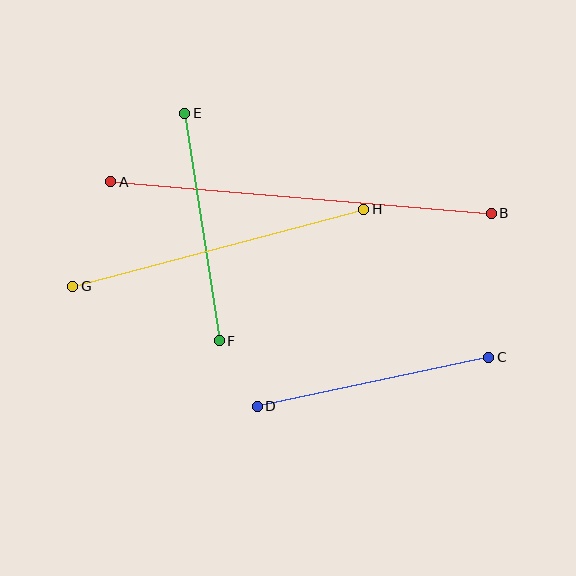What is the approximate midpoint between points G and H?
The midpoint is at approximately (218, 248) pixels.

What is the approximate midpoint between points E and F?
The midpoint is at approximately (202, 227) pixels.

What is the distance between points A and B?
The distance is approximately 382 pixels.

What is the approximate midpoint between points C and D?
The midpoint is at approximately (373, 382) pixels.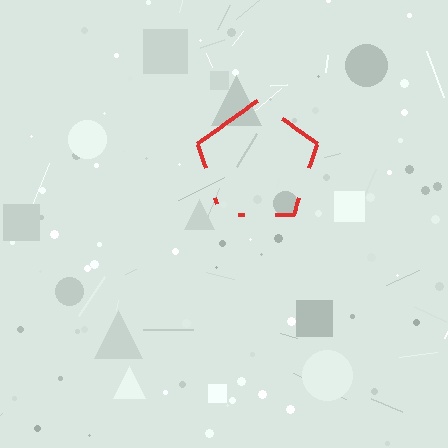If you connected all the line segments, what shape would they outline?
They would outline a pentagon.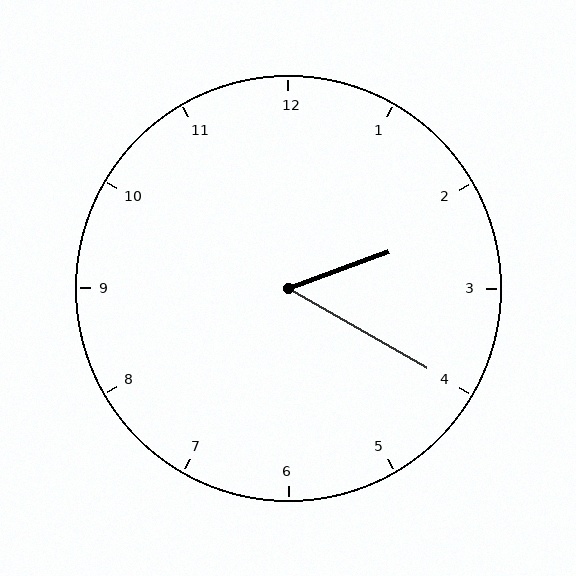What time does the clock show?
2:20.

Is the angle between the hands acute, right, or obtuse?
It is acute.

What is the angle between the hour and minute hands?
Approximately 50 degrees.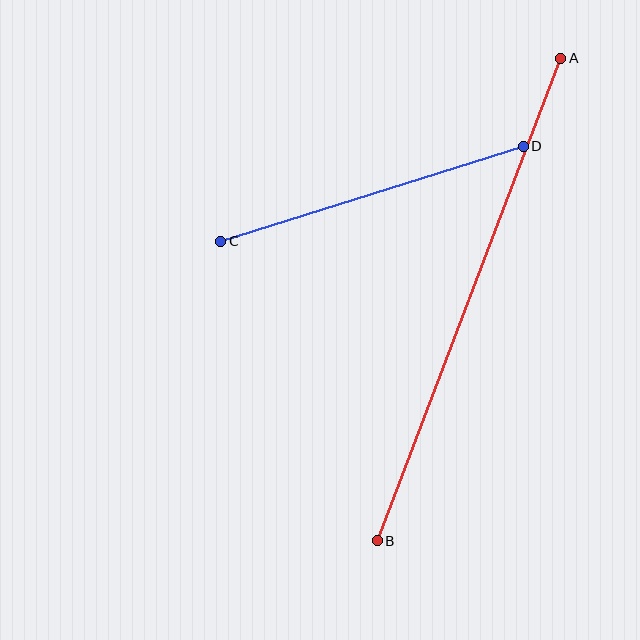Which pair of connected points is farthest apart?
Points A and B are farthest apart.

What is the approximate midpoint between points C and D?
The midpoint is at approximately (372, 194) pixels.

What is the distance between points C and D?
The distance is approximately 317 pixels.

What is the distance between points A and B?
The distance is approximately 517 pixels.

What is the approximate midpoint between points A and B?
The midpoint is at approximately (469, 300) pixels.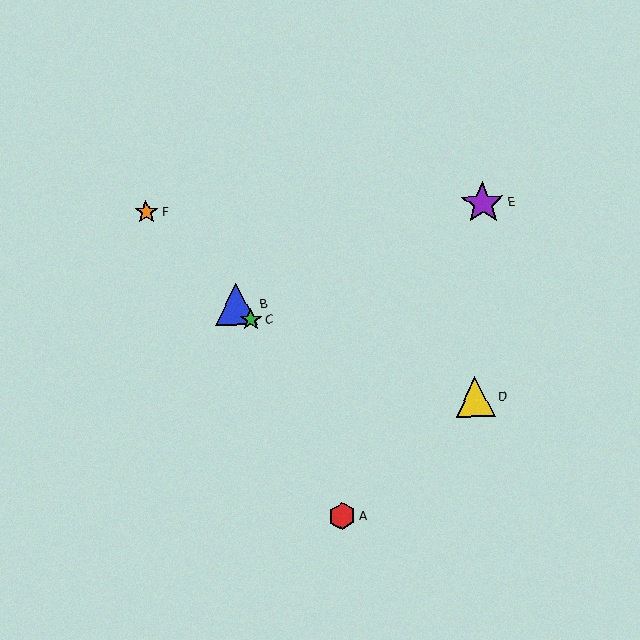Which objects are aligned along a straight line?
Objects B, C, F are aligned along a straight line.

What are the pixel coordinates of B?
Object B is at (236, 304).